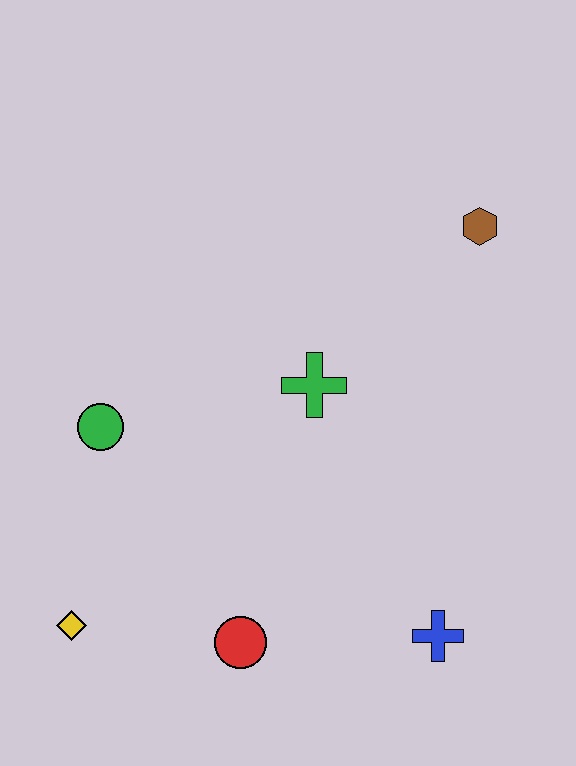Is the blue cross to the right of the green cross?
Yes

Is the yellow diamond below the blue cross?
No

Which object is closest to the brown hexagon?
The green cross is closest to the brown hexagon.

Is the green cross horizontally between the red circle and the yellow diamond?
No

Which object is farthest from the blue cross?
The brown hexagon is farthest from the blue cross.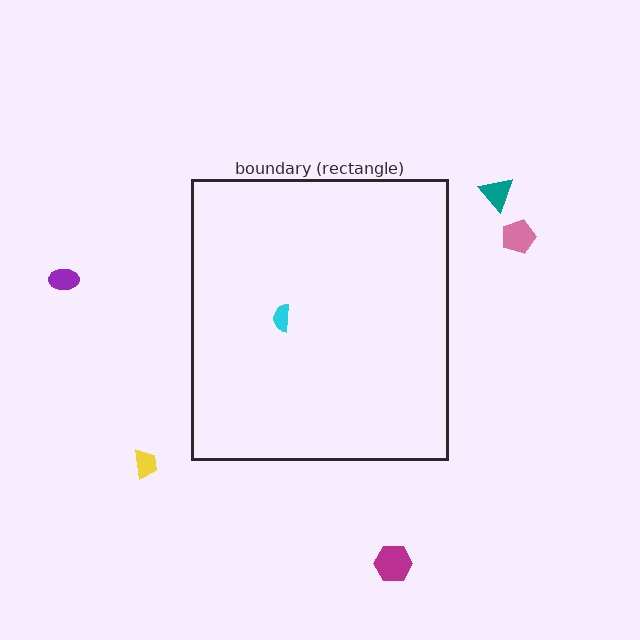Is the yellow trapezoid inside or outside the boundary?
Outside.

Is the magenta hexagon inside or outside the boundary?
Outside.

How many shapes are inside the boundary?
1 inside, 5 outside.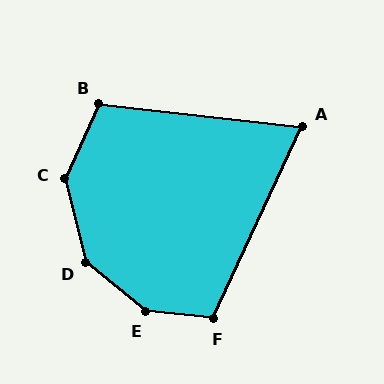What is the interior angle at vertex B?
Approximately 109 degrees (obtuse).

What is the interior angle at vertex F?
Approximately 109 degrees (obtuse).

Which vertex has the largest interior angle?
E, at approximately 147 degrees.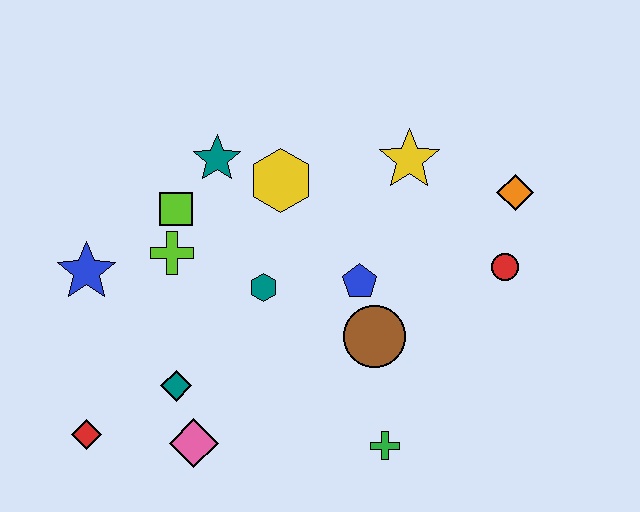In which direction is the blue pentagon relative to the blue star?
The blue pentagon is to the right of the blue star.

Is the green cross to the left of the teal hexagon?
No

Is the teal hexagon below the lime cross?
Yes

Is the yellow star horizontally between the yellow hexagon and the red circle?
Yes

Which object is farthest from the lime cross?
The orange diamond is farthest from the lime cross.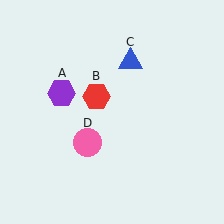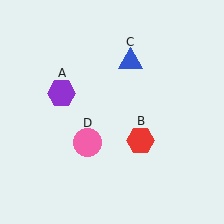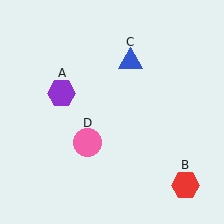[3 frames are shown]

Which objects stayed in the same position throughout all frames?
Purple hexagon (object A) and blue triangle (object C) and pink circle (object D) remained stationary.